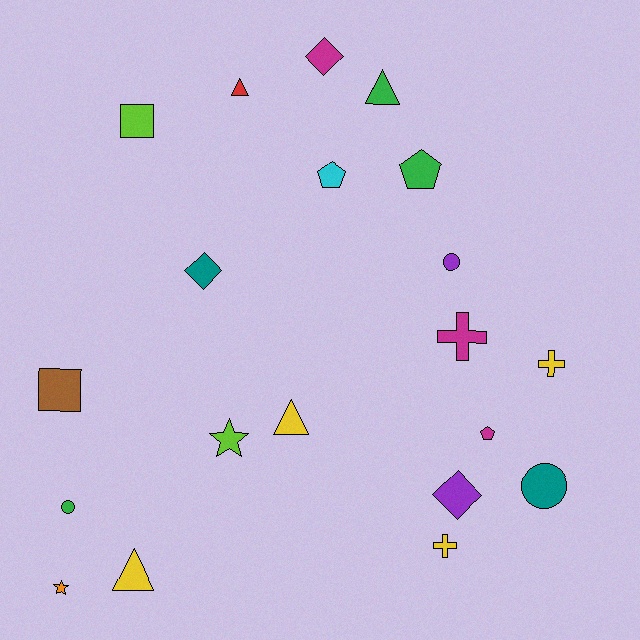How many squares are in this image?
There are 2 squares.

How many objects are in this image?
There are 20 objects.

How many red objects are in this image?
There is 1 red object.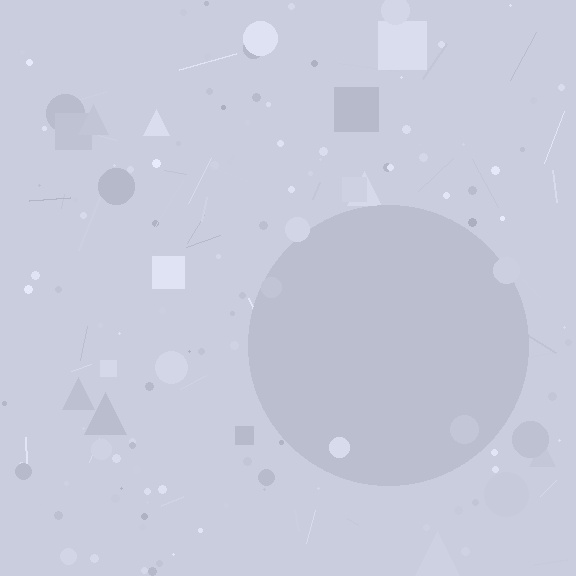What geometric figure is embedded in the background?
A circle is embedded in the background.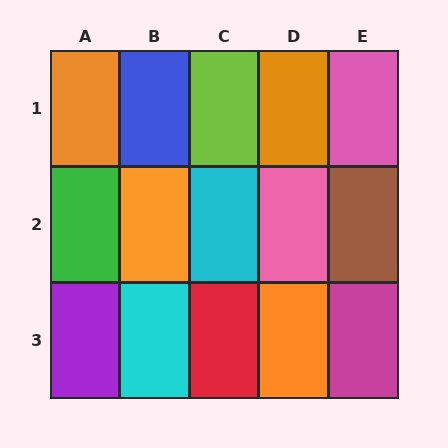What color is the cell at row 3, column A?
Purple.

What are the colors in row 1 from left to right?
Orange, blue, lime, orange, pink.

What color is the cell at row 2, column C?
Cyan.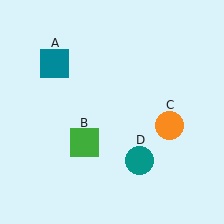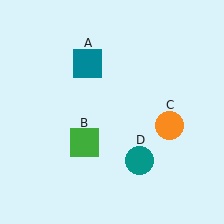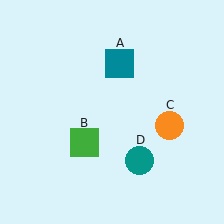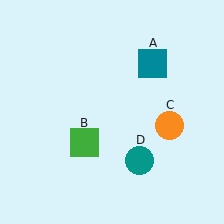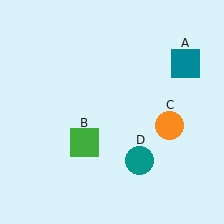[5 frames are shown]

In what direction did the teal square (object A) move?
The teal square (object A) moved right.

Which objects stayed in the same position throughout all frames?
Green square (object B) and orange circle (object C) and teal circle (object D) remained stationary.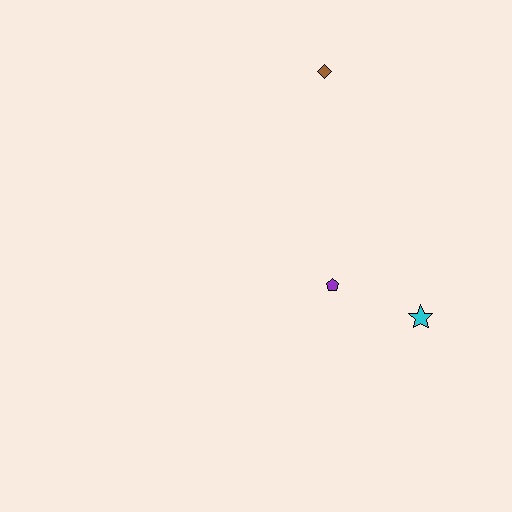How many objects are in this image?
There are 3 objects.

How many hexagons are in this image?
There are no hexagons.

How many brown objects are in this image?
There is 1 brown object.